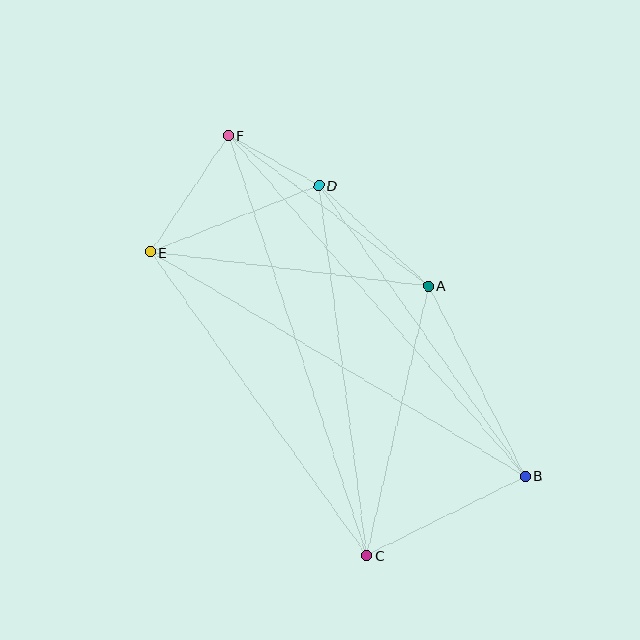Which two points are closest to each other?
Points D and F are closest to each other.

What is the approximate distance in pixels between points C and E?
The distance between C and E is approximately 373 pixels.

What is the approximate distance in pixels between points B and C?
The distance between B and C is approximately 177 pixels.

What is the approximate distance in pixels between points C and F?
The distance between C and F is approximately 442 pixels.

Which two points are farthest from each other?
Points B and F are farthest from each other.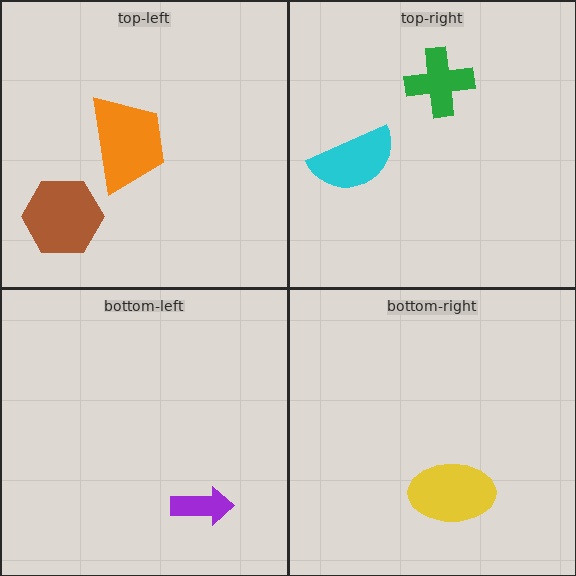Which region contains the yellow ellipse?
The bottom-right region.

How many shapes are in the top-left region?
2.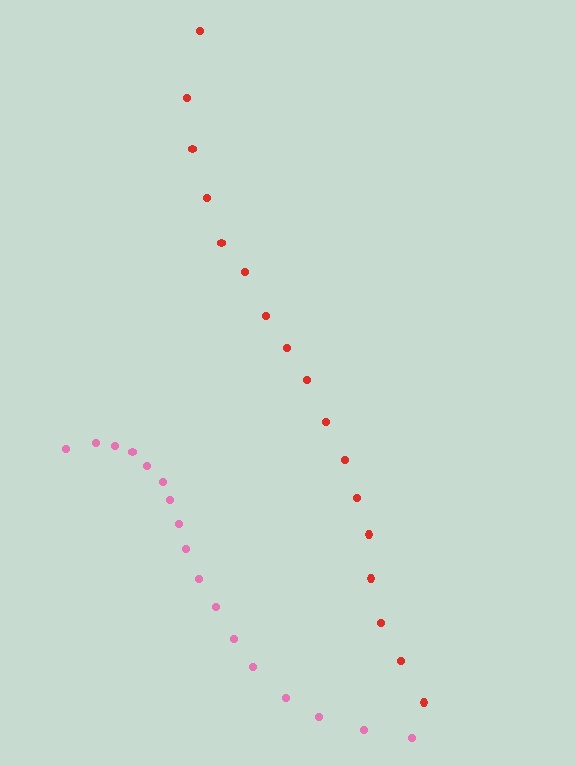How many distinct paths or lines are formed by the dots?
There are 2 distinct paths.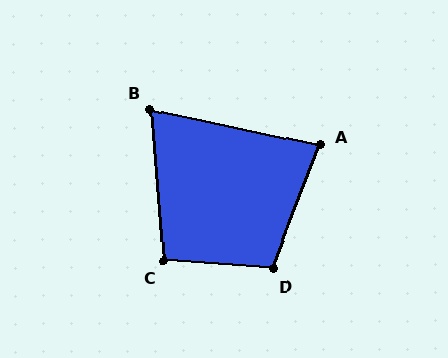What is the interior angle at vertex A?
Approximately 81 degrees (acute).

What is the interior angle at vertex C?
Approximately 99 degrees (obtuse).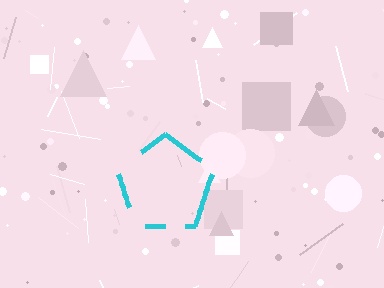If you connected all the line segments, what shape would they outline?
They would outline a pentagon.